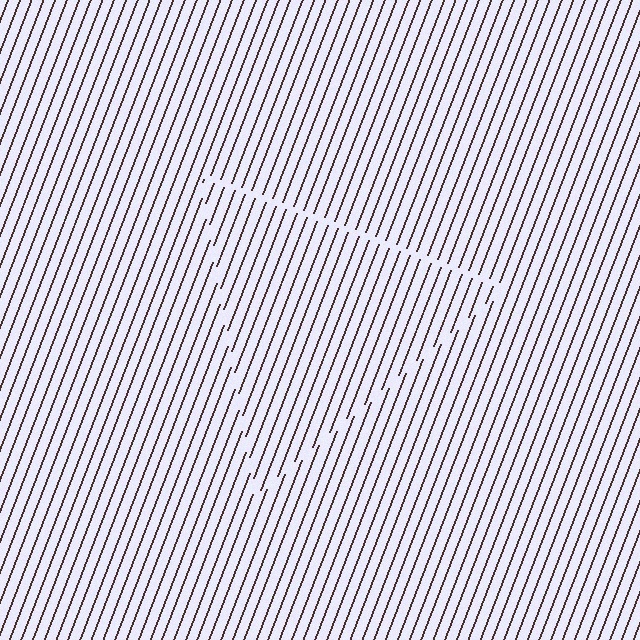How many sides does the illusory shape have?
3 sides — the line-ends trace a triangle.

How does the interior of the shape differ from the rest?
The interior of the shape contains the same grating, shifted by half a period — the contour is defined by the phase discontinuity where line-ends from the inner and outer gratings abut.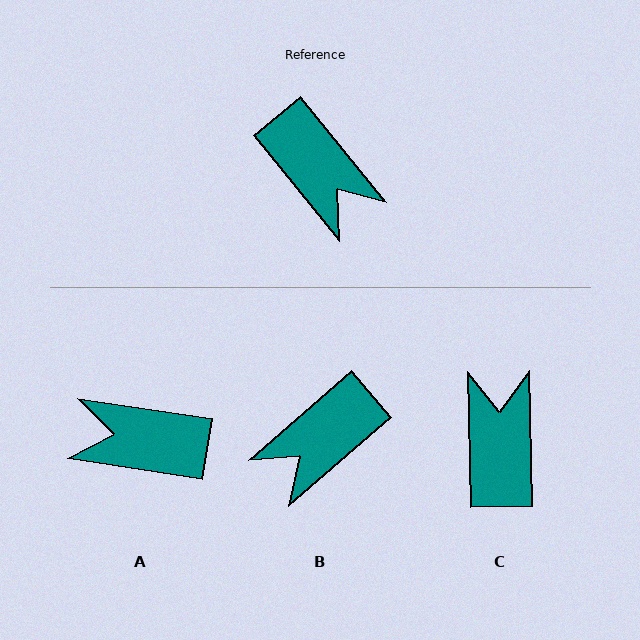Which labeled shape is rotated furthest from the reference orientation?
C, about 142 degrees away.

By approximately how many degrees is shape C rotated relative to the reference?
Approximately 142 degrees counter-clockwise.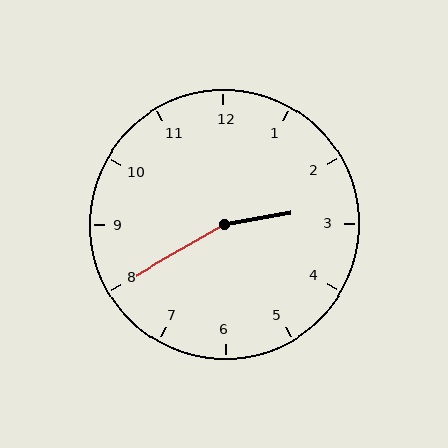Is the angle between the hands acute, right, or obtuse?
It is obtuse.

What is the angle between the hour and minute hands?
Approximately 160 degrees.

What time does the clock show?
2:40.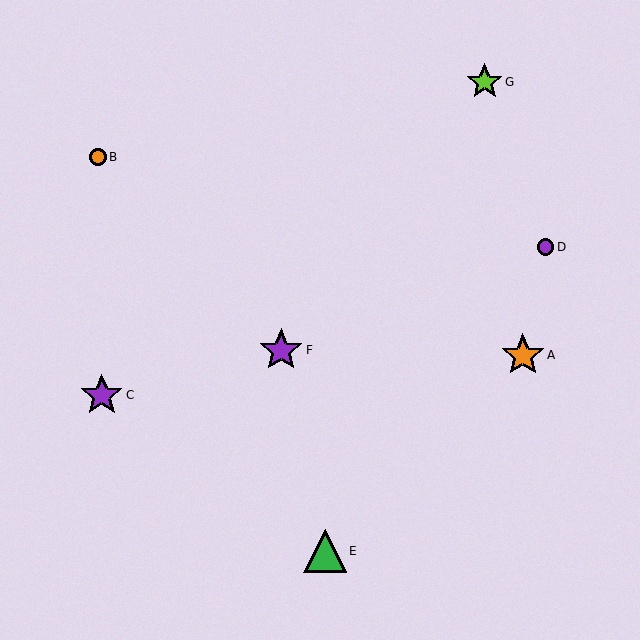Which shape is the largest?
The purple star (labeled F) is the largest.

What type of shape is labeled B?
Shape B is an orange circle.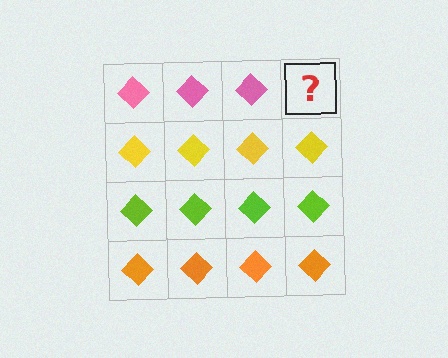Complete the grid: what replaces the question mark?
The question mark should be replaced with a pink diamond.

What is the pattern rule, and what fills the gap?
The rule is that each row has a consistent color. The gap should be filled with a pink diamond.